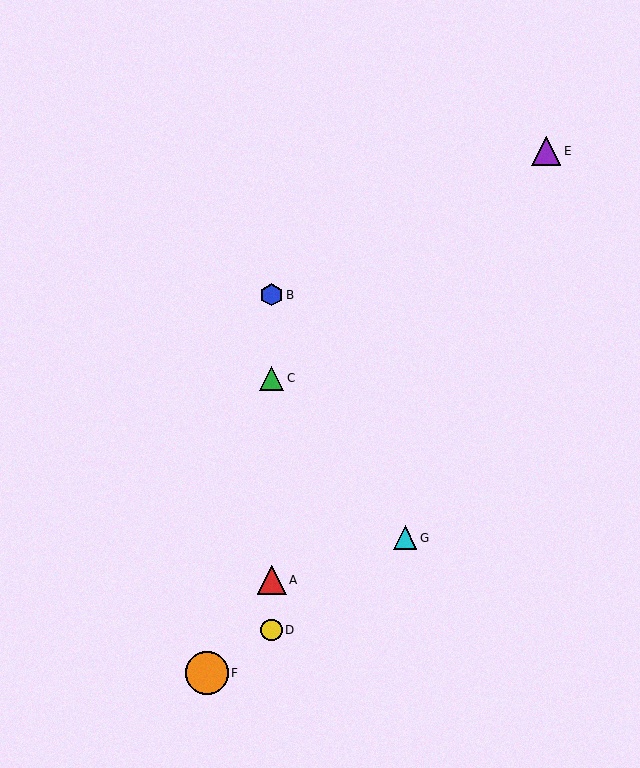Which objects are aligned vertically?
Objects A, B, C, D are aligned vertically.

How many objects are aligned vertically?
4 objects (A, B, C, D) are aligned vertically.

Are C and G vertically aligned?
No, C is at x≈272 and G is at x≈405.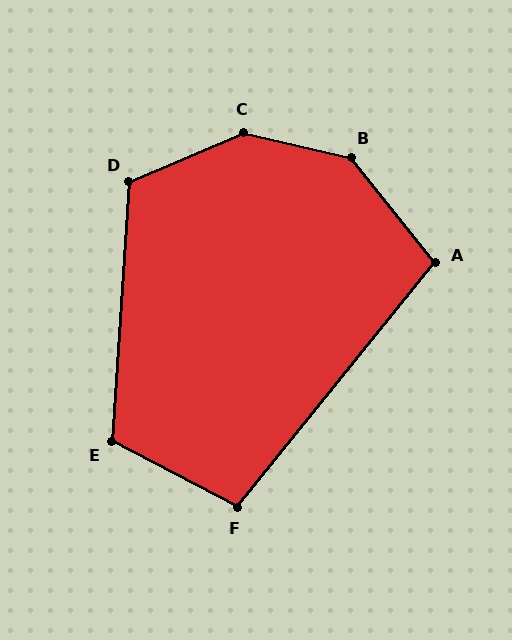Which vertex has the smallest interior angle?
F, at approximately 101 degrees.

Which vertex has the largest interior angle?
C, at approximately 143 degrees.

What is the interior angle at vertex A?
Approximately 102 degrees (obtuse).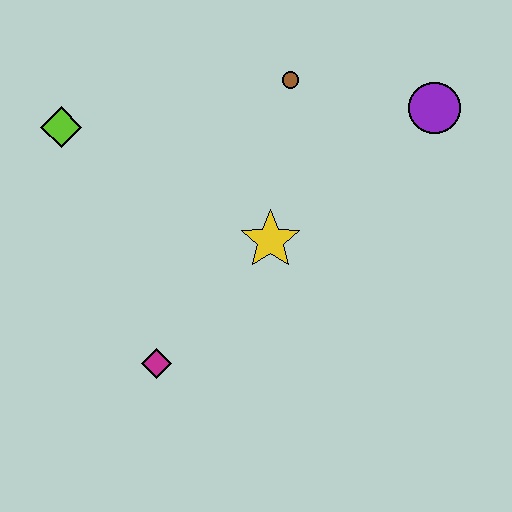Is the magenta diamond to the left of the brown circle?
Yes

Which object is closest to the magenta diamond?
The yellow star is closest to the magenta diamond.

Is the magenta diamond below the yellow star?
Yes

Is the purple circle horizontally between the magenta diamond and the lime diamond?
No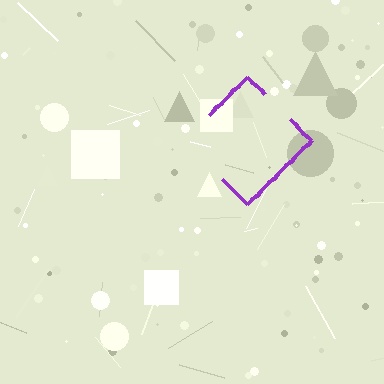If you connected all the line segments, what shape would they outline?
They would outline a diamond.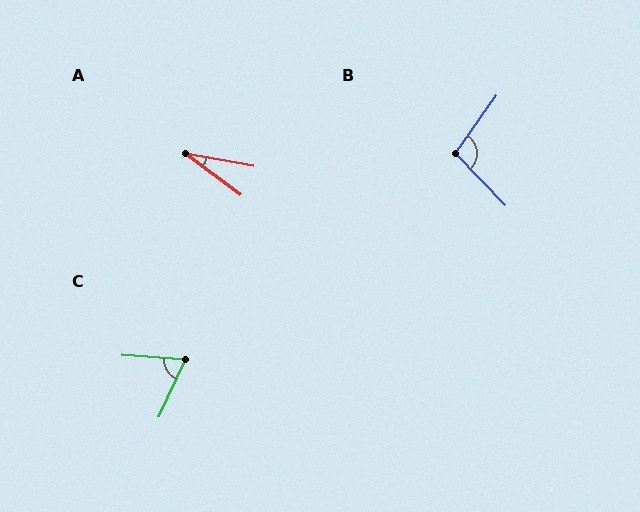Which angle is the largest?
B, at approximately 101 degrees.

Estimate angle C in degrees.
Approximately 69 degrees.